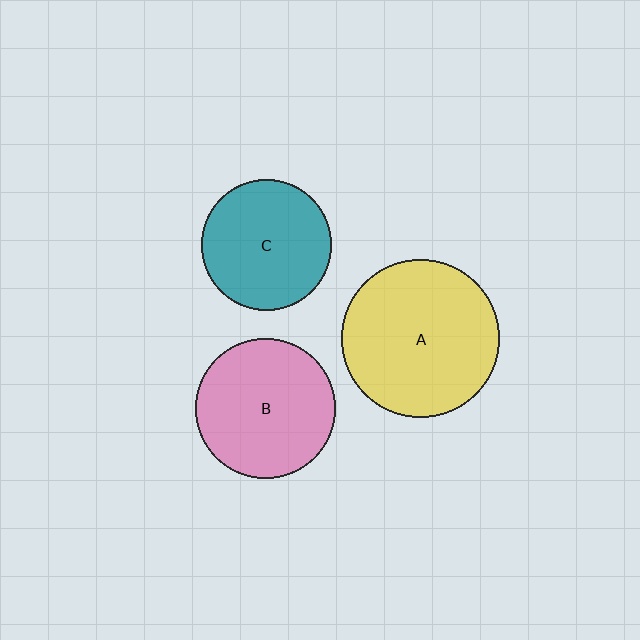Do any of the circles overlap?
No, none of the circles overlap.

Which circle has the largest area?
Circle A (yellow).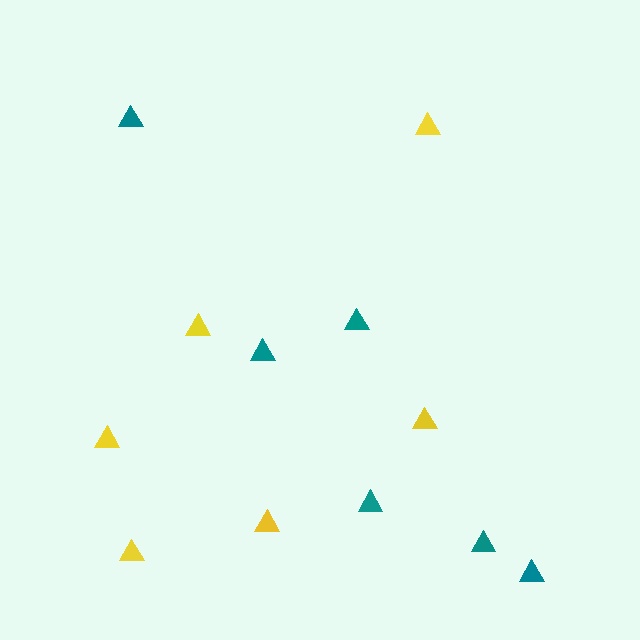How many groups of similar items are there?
There are 2 groups: one group of teal triangles (6) and one group of yellow triangles (6).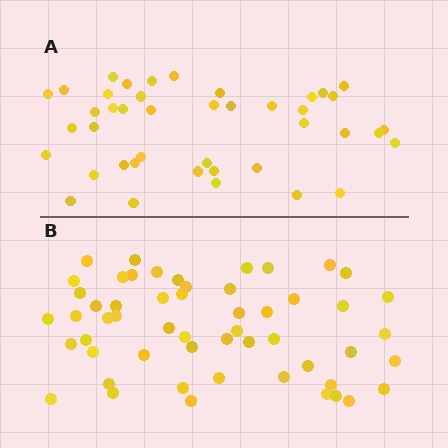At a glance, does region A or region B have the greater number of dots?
Region B (the bottom region) has more dots.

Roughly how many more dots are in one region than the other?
Region B has roughly 12 or so more dots than region A.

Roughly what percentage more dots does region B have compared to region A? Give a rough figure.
About 30% more.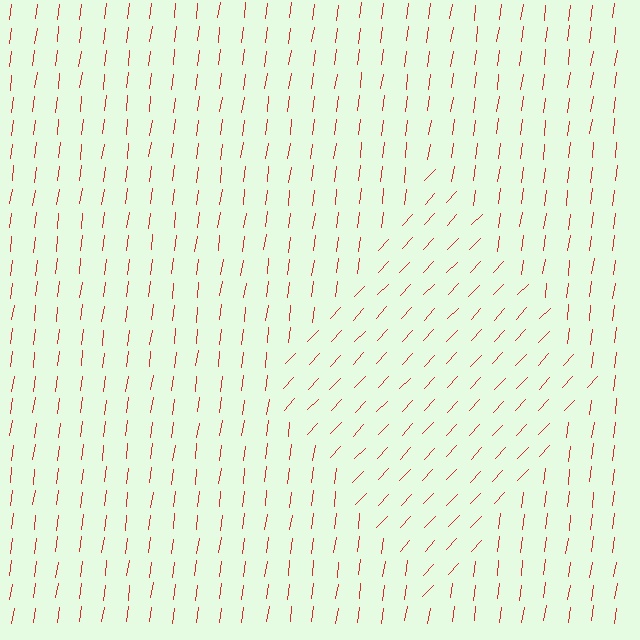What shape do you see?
I see a diamond.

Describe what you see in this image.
The image is filled with small red line segments. A diamond region in the image has lines oriented differently from the surrounding lines, creating a visible texture boundary.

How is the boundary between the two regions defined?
The boundary is defined purely by a change in line orientation (approximately 35 degrees difference). All lines are the same color and thickness.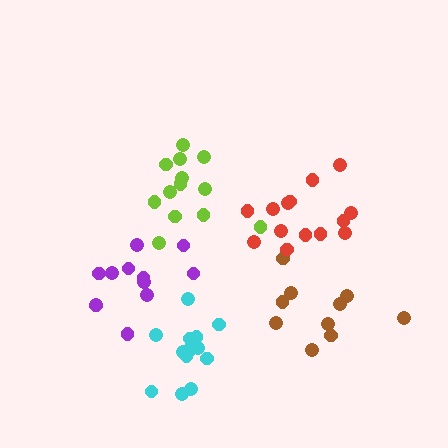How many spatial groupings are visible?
There are 5 spatial groupings.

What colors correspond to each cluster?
The clusters are colored: purple, brown, lime, red, cyan.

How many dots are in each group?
Group 1: 12 dots, Group 2: 10 dots, Group 3: 13 dots, Group 4: 14 dots, Group 5: 14 dots (63 total).